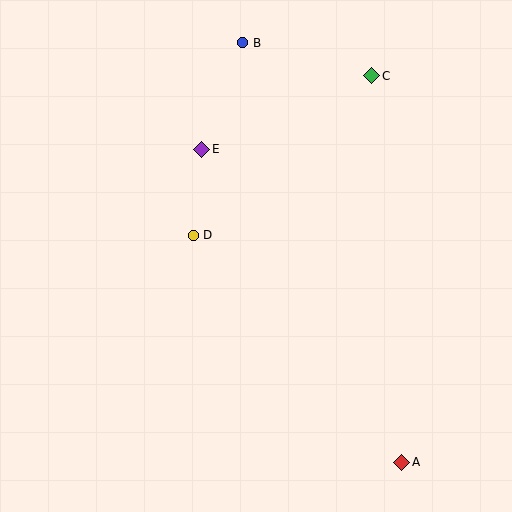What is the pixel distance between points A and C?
The distance between A and C is 388 pixels.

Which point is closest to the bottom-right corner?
Point A is closest to the bottom-right corner.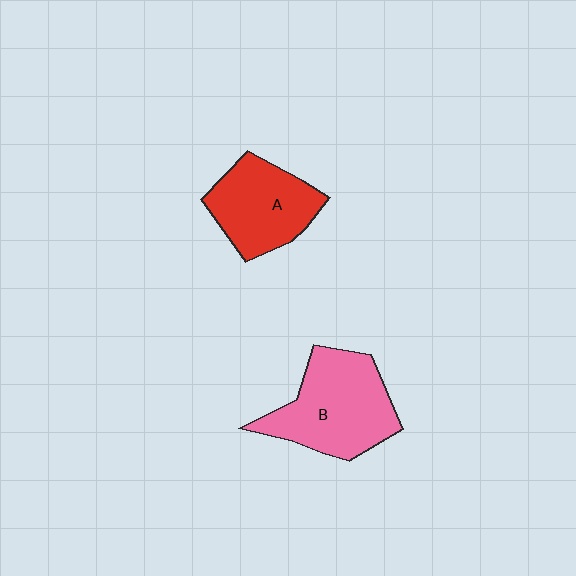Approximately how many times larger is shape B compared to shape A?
Approximately 1.3 times.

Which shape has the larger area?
Shape B (pink).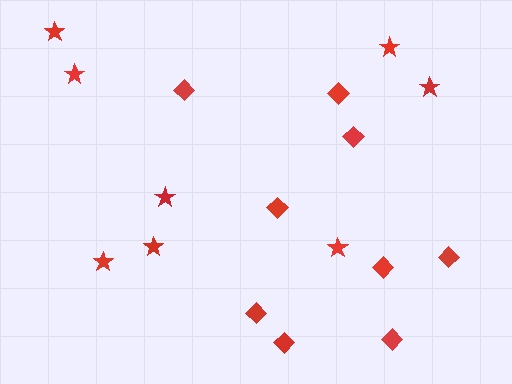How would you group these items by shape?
There are 2 groups: one group of stars (8) and one group of diamonds (9).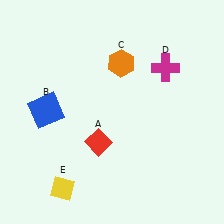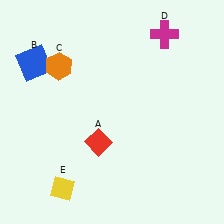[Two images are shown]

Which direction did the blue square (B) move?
The blue square (B) moved up.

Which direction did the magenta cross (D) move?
The magenta cross (D) moved up.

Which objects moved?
The objects that moved are: the blue square (B), the orange hexagon (C), the magenta cross (D).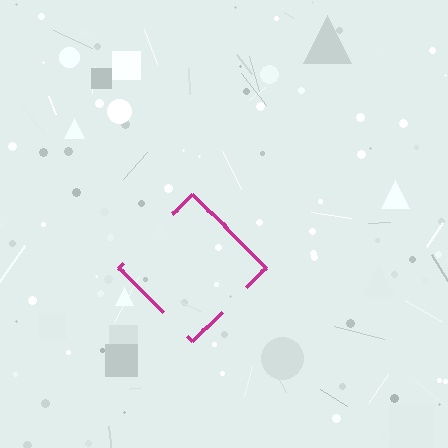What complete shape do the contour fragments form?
The contour fragments form a diamond.